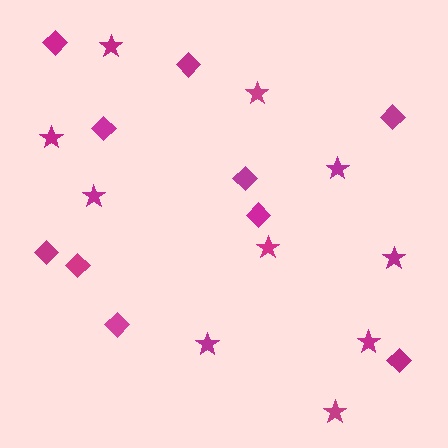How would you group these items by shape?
There are 2 groups: one group of stars (10) and one group of diamonds (10).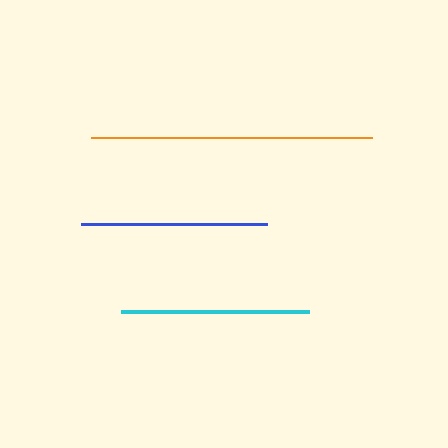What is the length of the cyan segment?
The cyan segment is approximately 188 pixels long.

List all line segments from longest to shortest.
From longest to shortest: orange, cyan, blue.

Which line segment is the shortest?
The blue line is the shortest at approximately 186 pixels.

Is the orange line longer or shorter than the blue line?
The orange line is longer than the blue line.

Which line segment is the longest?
The orange line is the longest at approximately 281 pixels.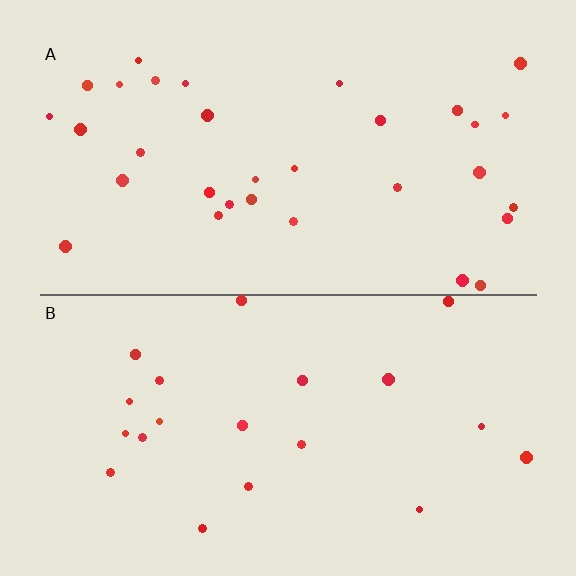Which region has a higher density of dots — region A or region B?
A (the top).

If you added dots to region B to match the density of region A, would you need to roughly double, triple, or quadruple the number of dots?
Approximately double.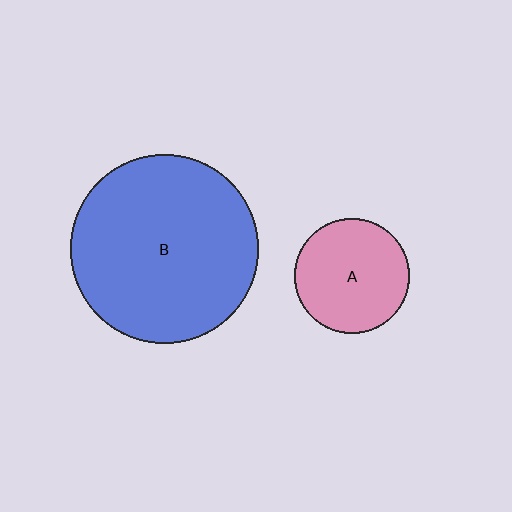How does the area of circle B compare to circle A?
Approximately 2.7 times.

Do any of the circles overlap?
No, none of the circles overlap.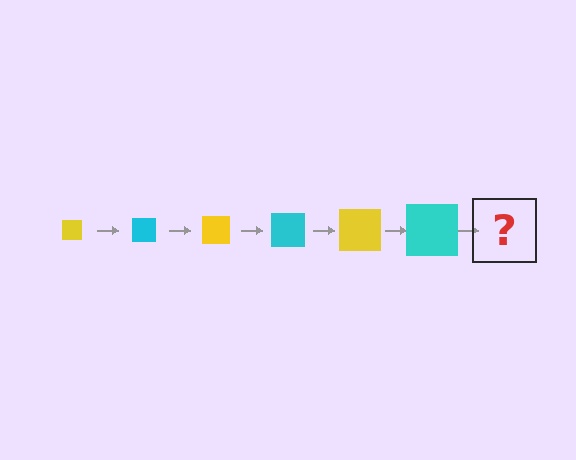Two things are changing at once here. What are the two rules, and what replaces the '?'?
The two rules are that the square grows larger each step and the color cycles through yellow and cyan. The '?' should be a yellow square, larger than the previous one.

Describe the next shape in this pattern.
It should be a yellow square, larger than the previous one.